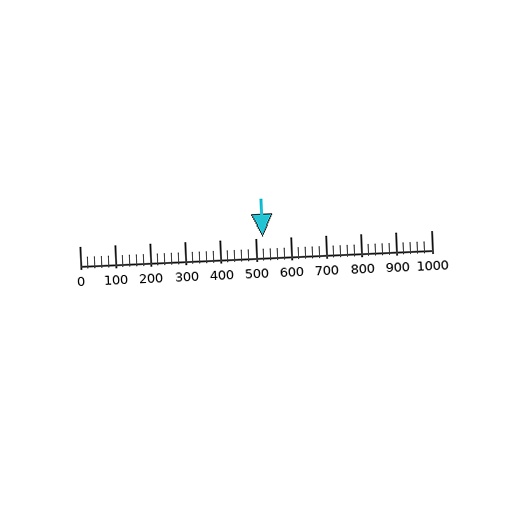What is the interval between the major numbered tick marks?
The major tick marks are spaced 100 units apart.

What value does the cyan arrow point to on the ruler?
The cyan arrow points to approximately 520.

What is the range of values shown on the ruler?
The ruler shows values from 0 to 1000.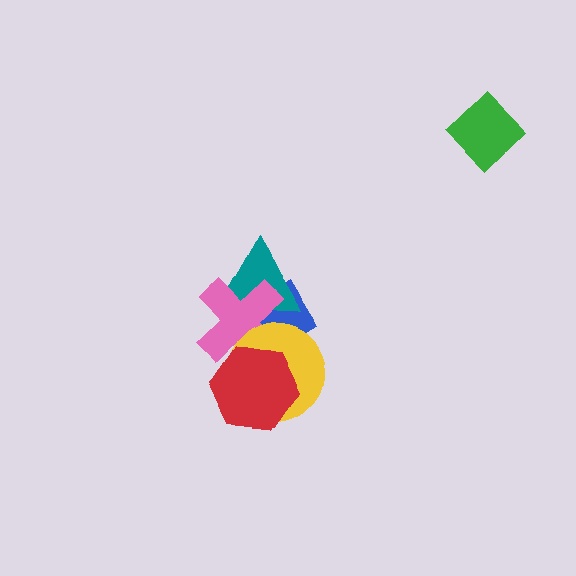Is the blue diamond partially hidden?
Yes, it is partially covered by another shape.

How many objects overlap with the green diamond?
0 objects overlap with the green diamond.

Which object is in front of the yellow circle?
The red hexagon is in front of the yellow circle.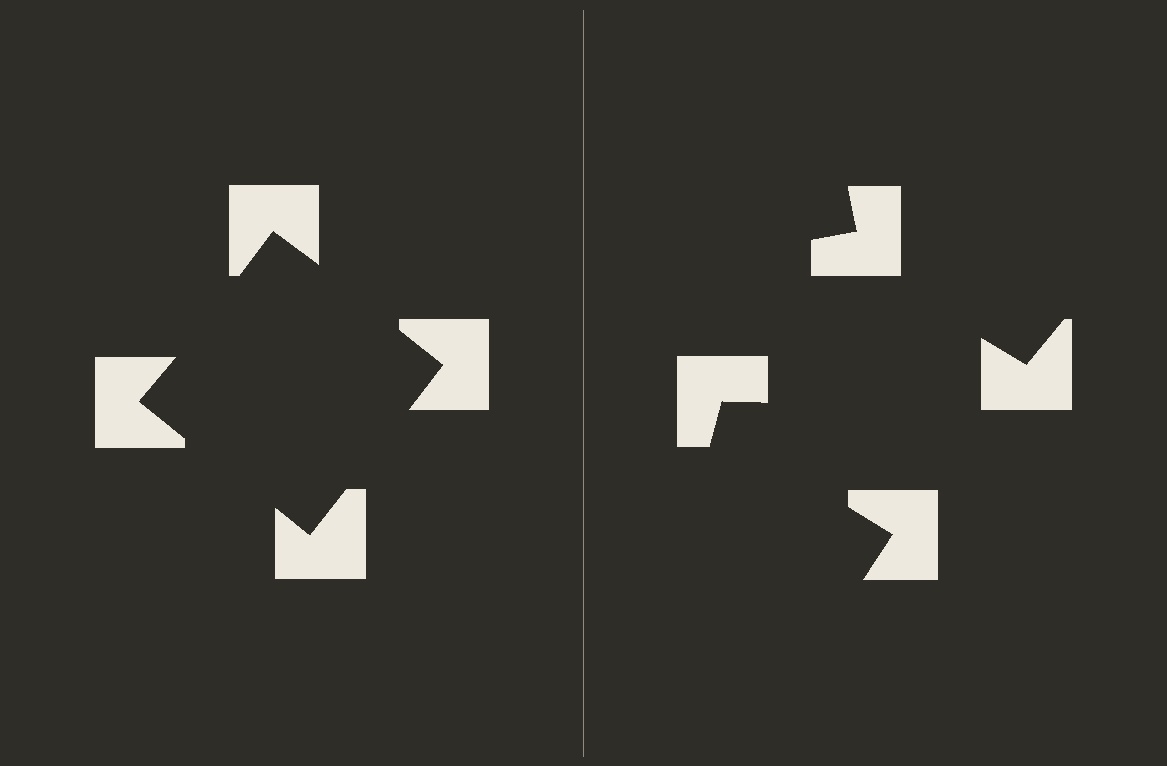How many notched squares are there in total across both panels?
8 — 4 on each side.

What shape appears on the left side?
An illusory square.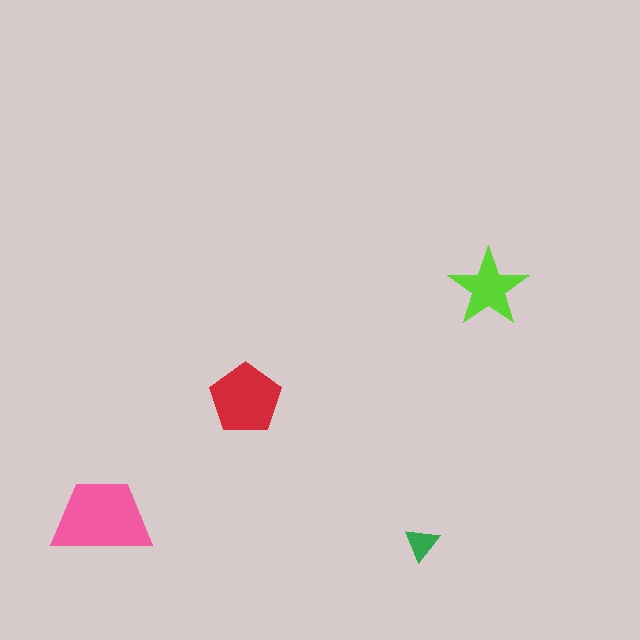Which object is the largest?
The pink trapezoid.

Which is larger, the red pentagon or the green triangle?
The red pentagon.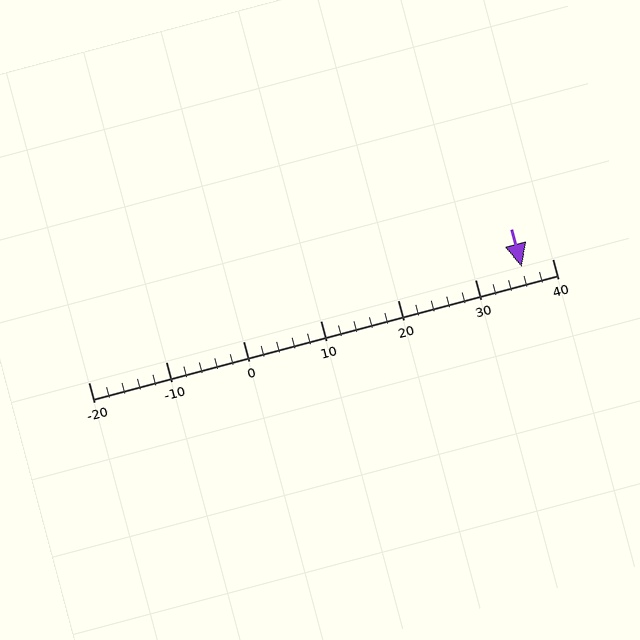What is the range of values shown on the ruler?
The ruler shows values from -20 to 40.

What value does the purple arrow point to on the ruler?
The purple arrow points to approximately 36.